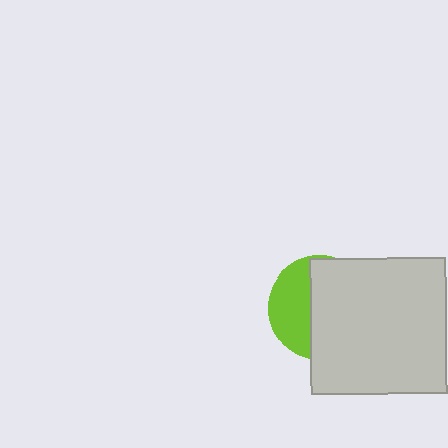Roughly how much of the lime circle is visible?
A small part of it is visible (roughly 39%).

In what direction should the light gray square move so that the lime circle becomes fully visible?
The light gray square should move right. That is the shortest direction to clear the overlap and leave the lime circle fully visible.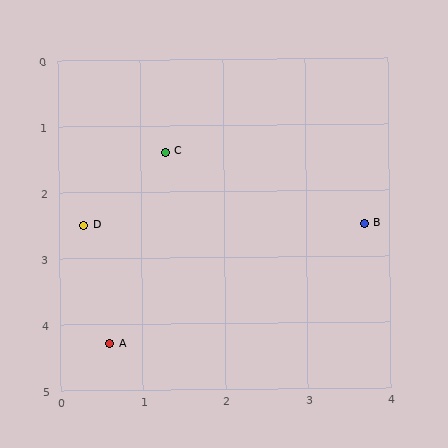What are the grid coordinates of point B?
Point B is at approximately (3.7, 2.5).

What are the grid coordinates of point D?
Point D is at approximately (0.3, 2.5).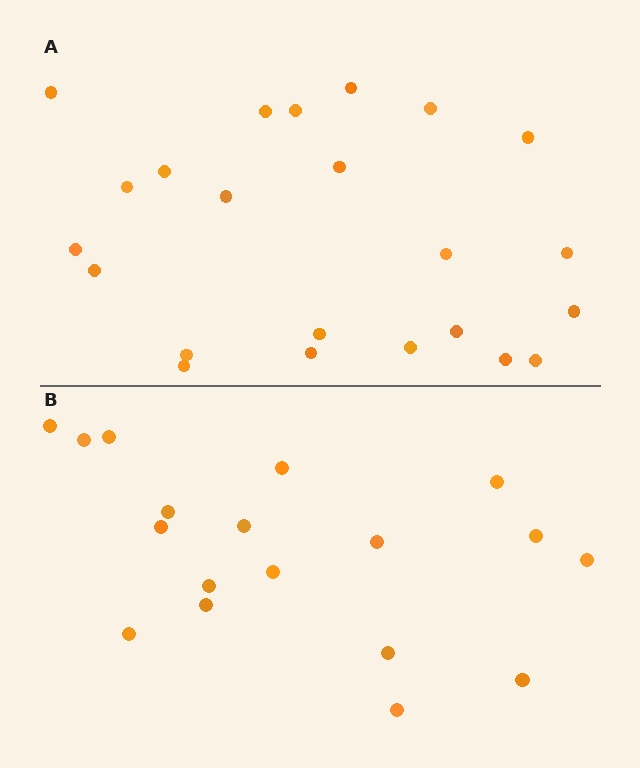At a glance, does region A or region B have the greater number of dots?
Region A (the top region) has more dots.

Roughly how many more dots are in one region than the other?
Region A has about 5 more dots than region B.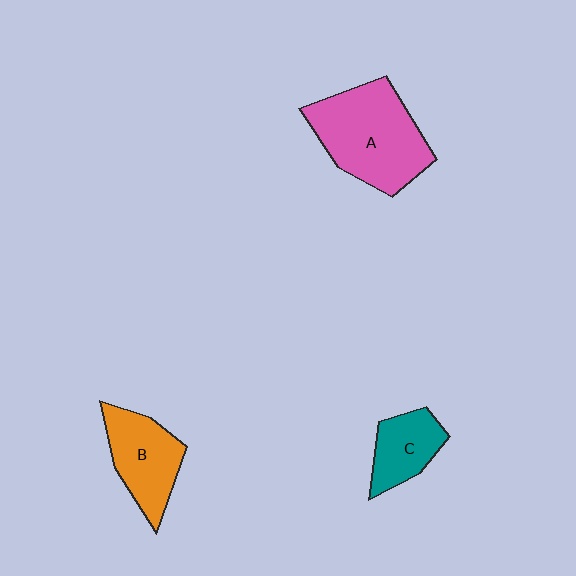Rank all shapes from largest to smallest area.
From largest to smallest: A (pink), B (orange), C (teal).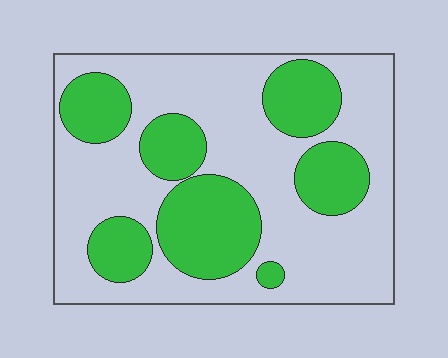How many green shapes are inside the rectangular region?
7.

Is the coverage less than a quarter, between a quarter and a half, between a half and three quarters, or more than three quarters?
Between a quarter and a half.